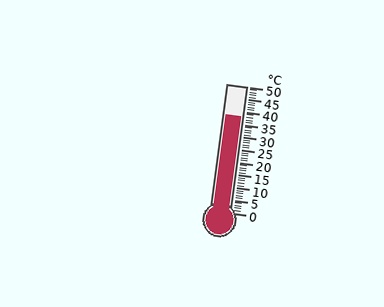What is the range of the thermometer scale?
The thermometer scale ranges from 0°C to 50°C.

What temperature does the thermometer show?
The thermometer shows approximately 38°C.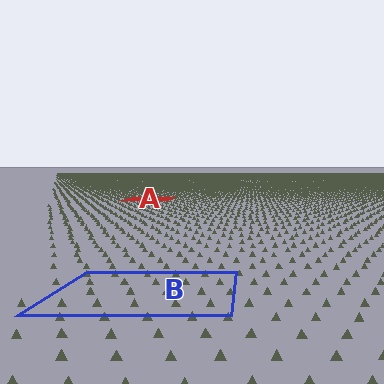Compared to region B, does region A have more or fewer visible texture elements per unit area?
Region A has more texture elements per unit area — they are packed more densely because it is farther away.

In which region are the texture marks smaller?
The texture marks are smaller in region A, because it is farther away.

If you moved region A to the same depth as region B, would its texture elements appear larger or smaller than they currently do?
They would appear larger. At a closer depth, the same texture elements are projected at a bigger on-screen size.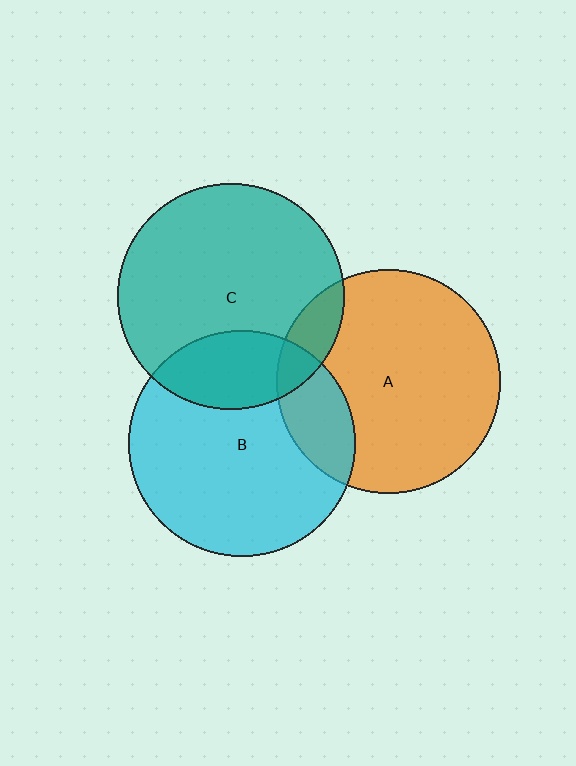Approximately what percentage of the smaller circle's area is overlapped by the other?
Approximately 25%.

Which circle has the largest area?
Circle C (teal).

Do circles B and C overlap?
Yes.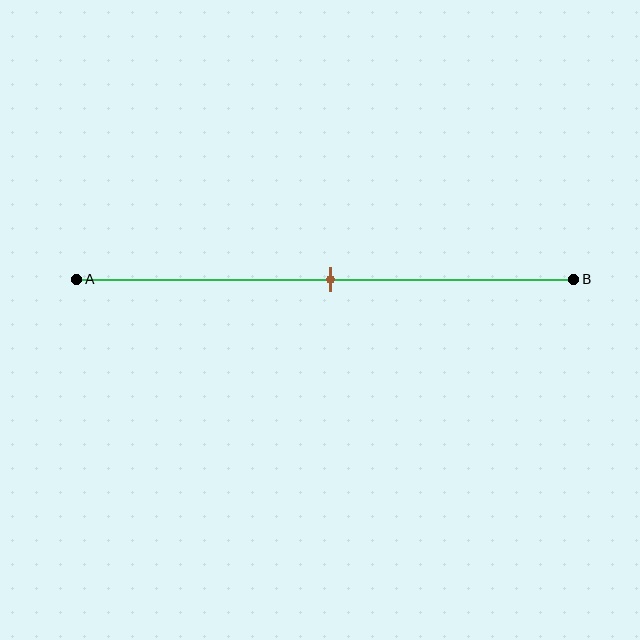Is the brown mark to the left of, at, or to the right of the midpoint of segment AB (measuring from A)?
The brown mark is approximately at the midpoint of segment AB.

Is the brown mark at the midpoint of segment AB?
Yes, the mark is approximately at the midpoint.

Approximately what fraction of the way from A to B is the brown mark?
The brown mark is approximately 50% of the way from A to B.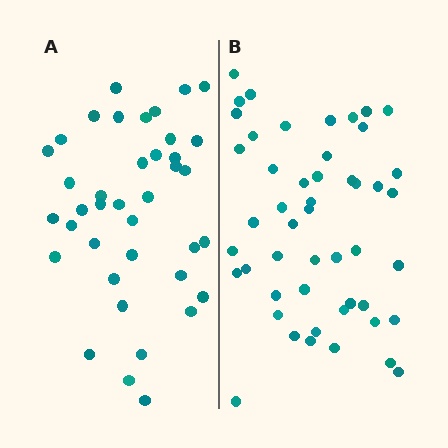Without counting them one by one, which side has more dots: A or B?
Region B (the right region) has more dots.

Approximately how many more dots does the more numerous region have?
Region B has roughly 10 or so more dots than region A.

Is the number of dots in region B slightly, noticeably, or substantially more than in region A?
Region B has noticeably more, but not dramatically so. The ratio is roughly 1.3 to 1.